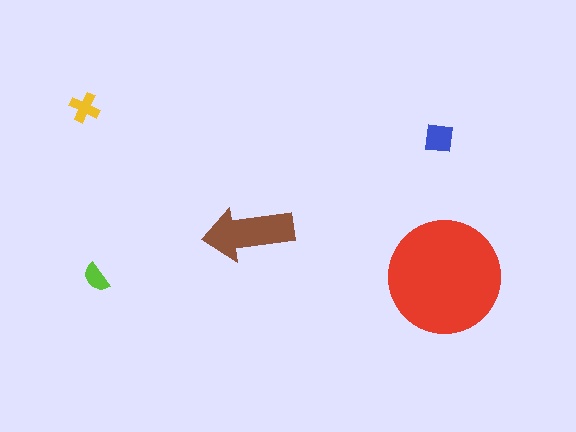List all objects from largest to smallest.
The red circle, the brown arrow, the blue square, the yellow cross, the lime semicircle.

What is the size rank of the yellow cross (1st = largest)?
4th.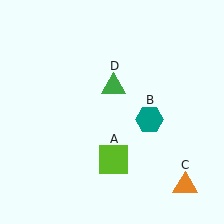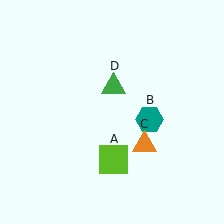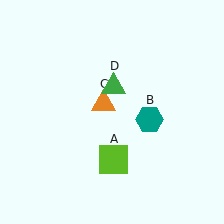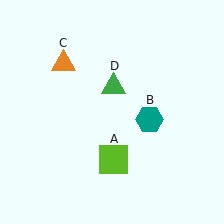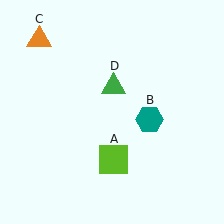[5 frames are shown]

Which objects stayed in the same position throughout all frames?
Lime square (object A) and teal hexagon (object B) and green triangle (object D) remained stationary.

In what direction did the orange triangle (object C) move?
The orange triangle (object C) moved up and to the left.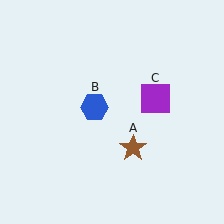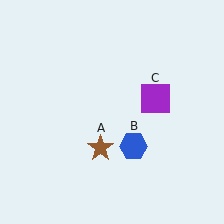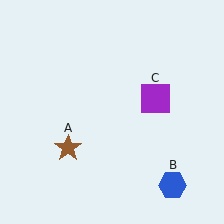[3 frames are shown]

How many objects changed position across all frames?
2 objects changed position: brown star (object A), blue hexagon (object B).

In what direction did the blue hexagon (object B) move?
The blue hexagon (object B) moved down and to the right.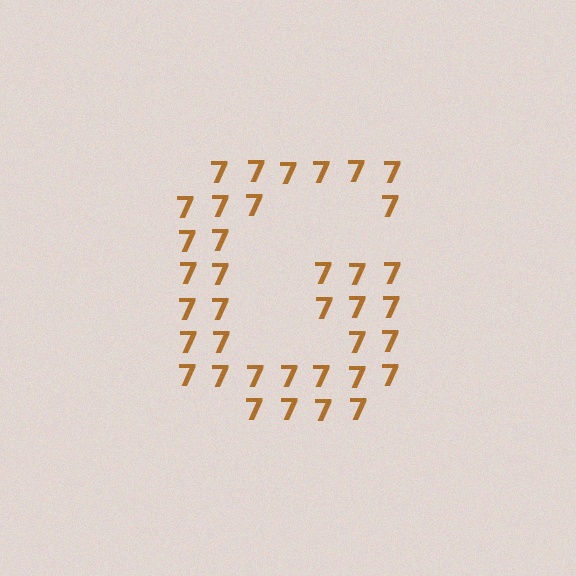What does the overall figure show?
The overall figure shows the letter G.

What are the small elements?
The small elements are digit 7's.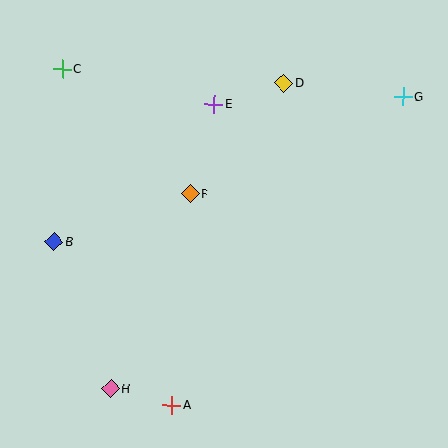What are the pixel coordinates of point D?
Point D is at (283, 83).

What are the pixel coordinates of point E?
Point E is at (214, 104).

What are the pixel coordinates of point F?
Point F is at (190, 194).